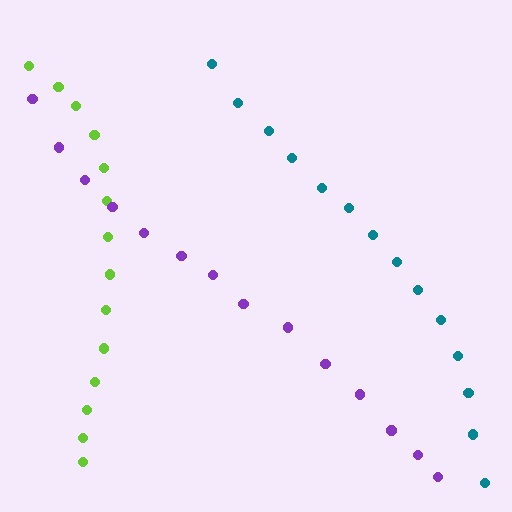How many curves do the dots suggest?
There are 3 distinct paths.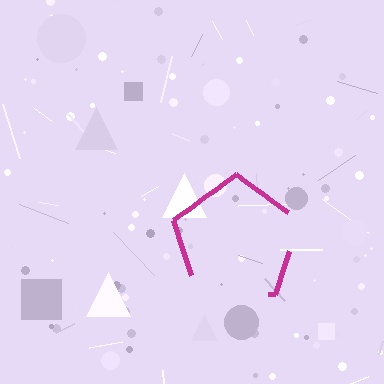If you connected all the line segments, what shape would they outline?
They would outline a pentagon.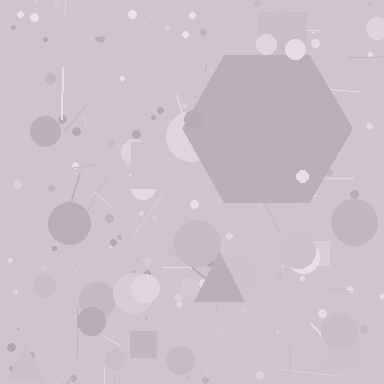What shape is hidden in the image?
A hexagon is hidden in the image.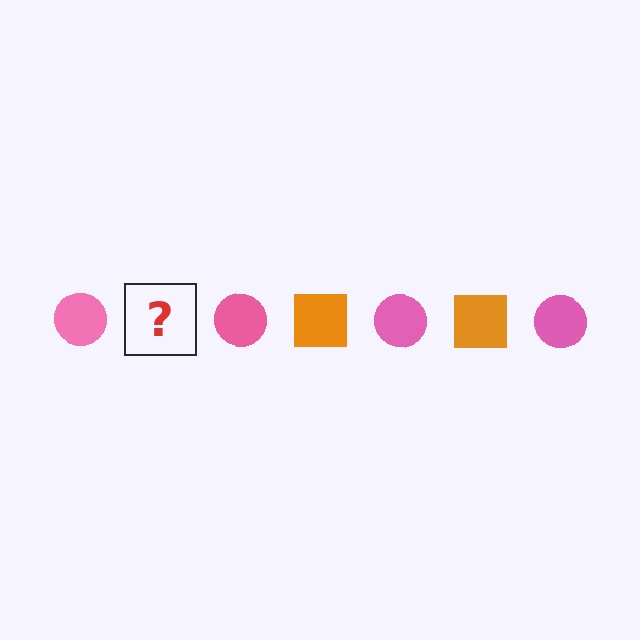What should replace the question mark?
The question mark should be replaced with an orange square.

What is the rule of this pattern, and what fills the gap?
The rule is that the pattern alternates between pink circle and orange square. The gap should be filled with an orange square.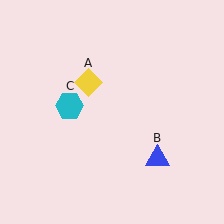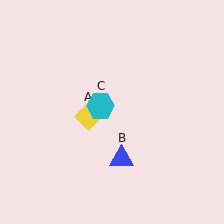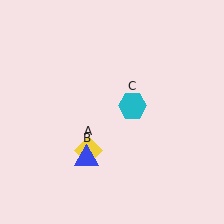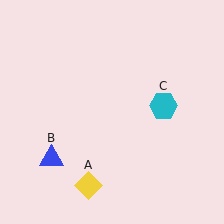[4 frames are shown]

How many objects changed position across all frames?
3 objects changed position: yellow diamond (object A), blue triangle (object B), cyan hexagon (object C).